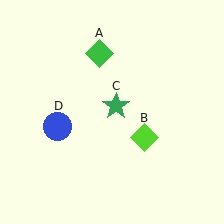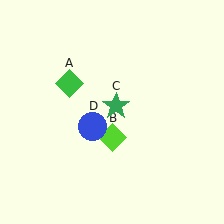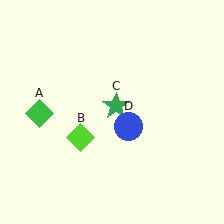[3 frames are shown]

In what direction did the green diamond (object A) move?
The green diamond (object A) moved down and to the left.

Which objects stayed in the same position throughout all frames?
Green star (object C) remained stationary.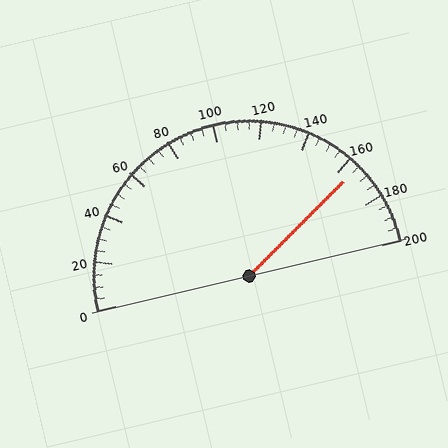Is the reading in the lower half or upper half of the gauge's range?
The reading is in the upper half of the range (0 to 200).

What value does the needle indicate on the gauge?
The needle indicates approximately 165.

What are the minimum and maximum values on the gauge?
The gauge ranges from 0 to 200.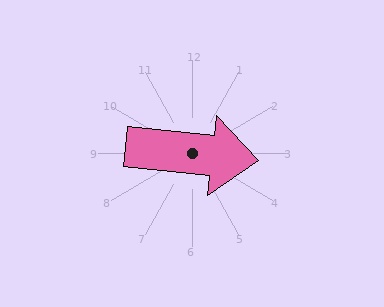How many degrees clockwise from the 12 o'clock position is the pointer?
Approximately 96 degrees.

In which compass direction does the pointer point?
East.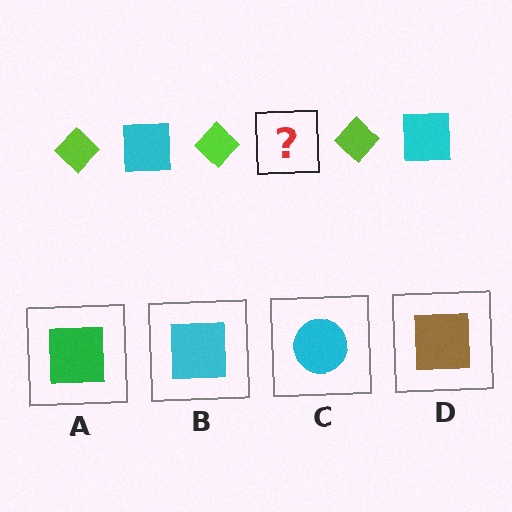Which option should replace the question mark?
Option B.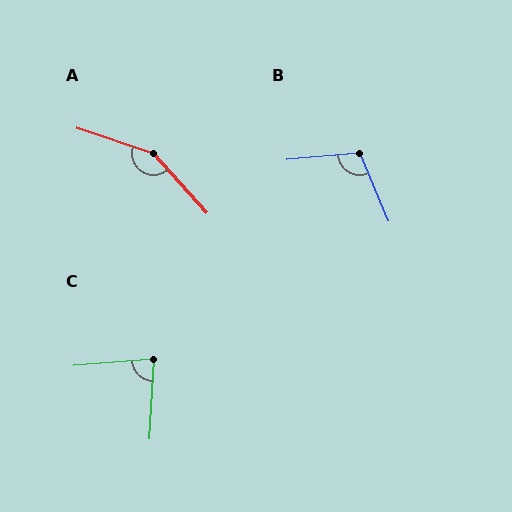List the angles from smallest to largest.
C (82°), B (107°), A (150°).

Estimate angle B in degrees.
Approximately 107 degrees.